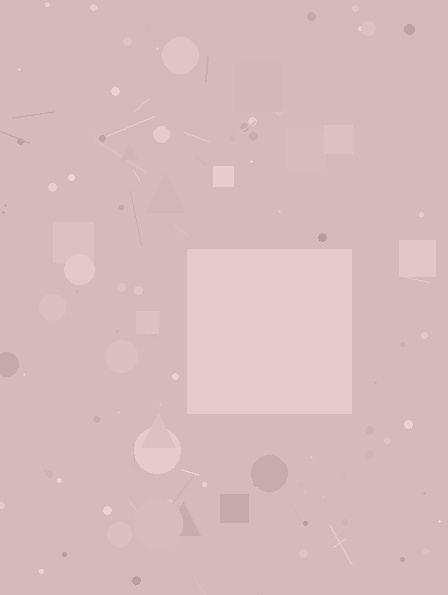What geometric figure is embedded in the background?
A square is embedded in the background.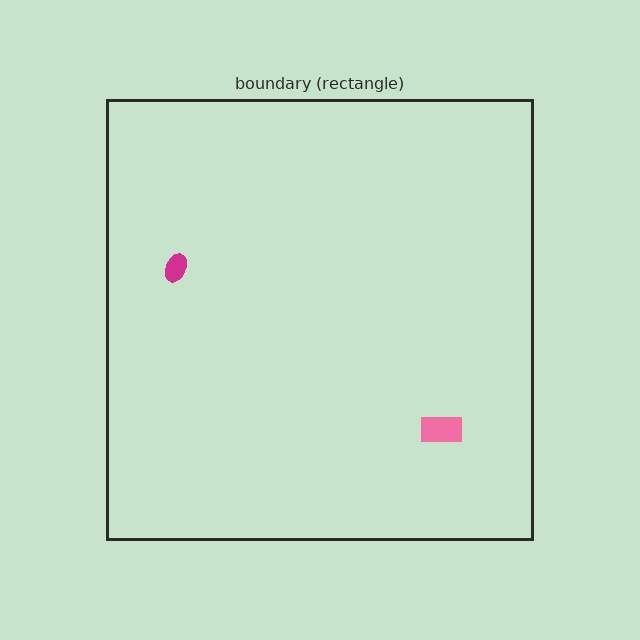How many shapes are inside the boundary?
2 inside, 0 outside.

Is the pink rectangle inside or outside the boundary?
Inside.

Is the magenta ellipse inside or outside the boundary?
Inside.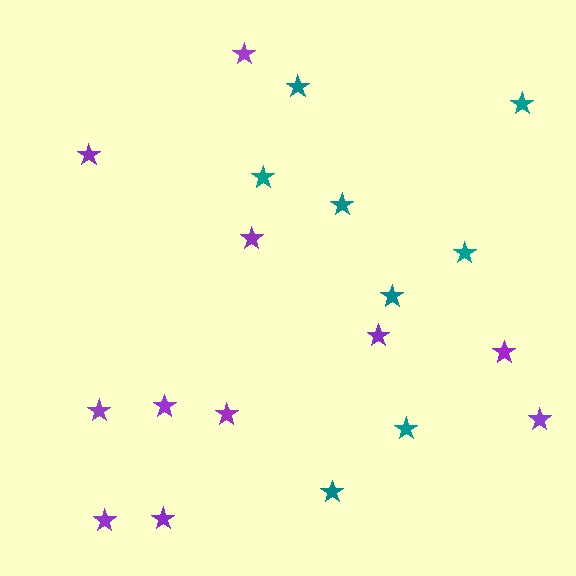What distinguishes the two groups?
There are 2 groups: one group of teal stars (8) and one group of purple stars (11).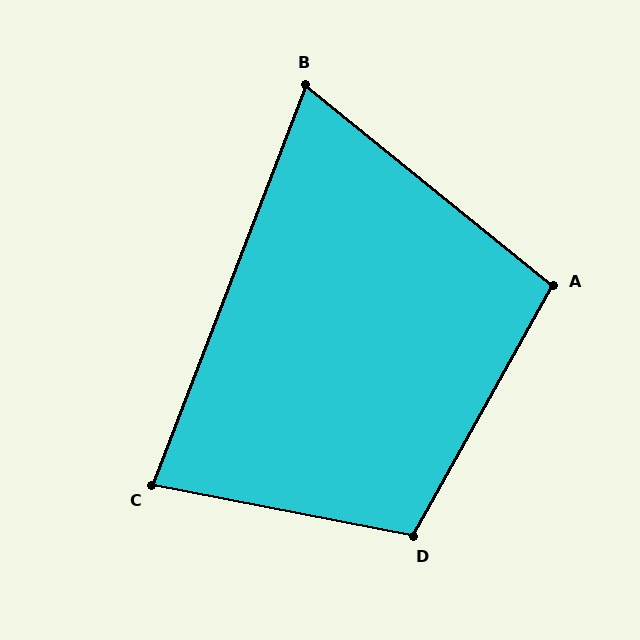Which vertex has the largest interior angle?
D, at approximately 108 degrees.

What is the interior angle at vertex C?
Approximately 80 degrees (acute).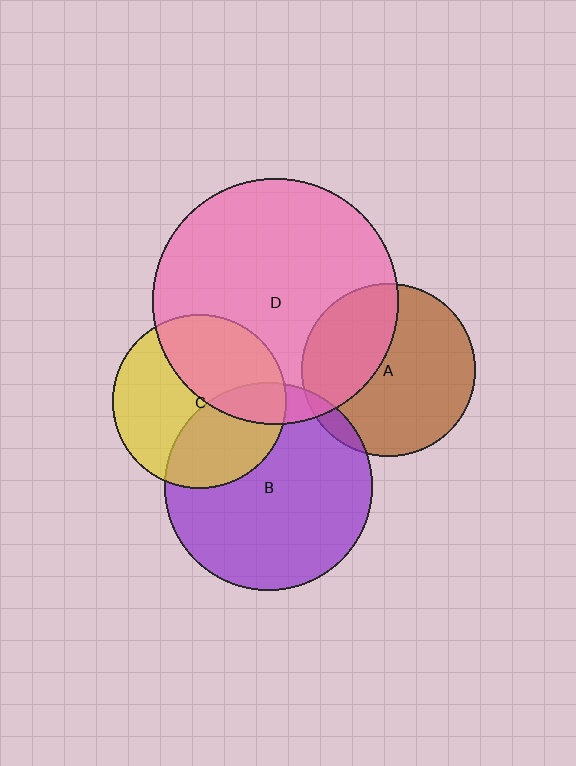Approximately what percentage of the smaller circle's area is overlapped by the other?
Approximately 10%.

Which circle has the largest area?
Circle D (pink).